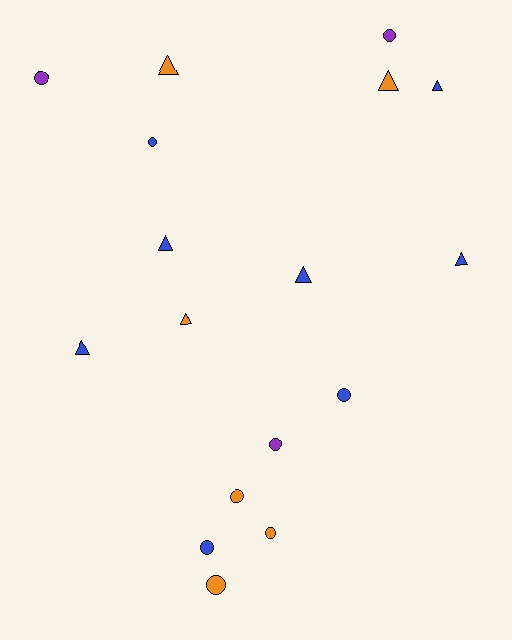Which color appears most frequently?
Blue, with 8 objects.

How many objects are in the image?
There are 17 objects.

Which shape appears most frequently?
Circle, with 9 objects.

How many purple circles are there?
There are 3 purple circles.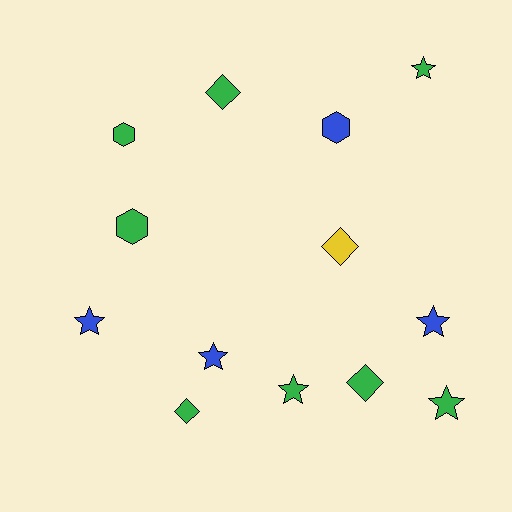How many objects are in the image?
There are 13 objects.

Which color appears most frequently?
Green, with 8 objects.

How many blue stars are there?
There are 3 blue stars.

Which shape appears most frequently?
Star, with 6 objects.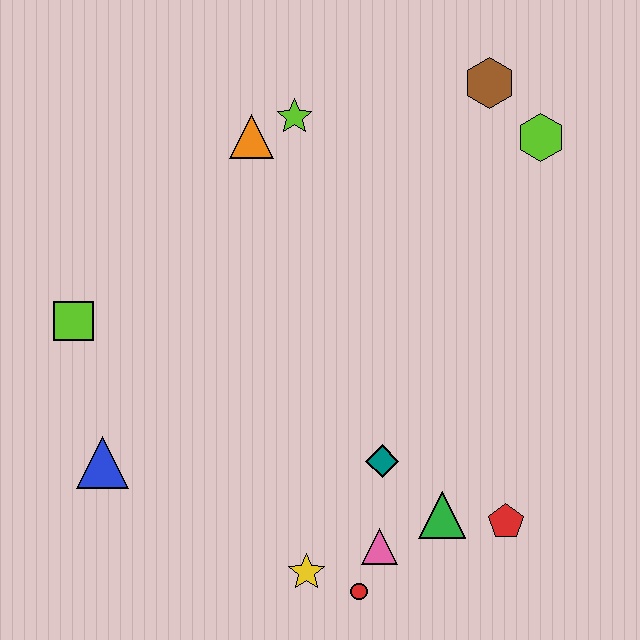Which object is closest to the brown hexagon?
The lime hexagon is closest to the brown hexagon.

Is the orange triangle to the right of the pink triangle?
No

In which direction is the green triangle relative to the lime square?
The green triangle is to the right of the lime square.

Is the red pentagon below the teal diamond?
Yes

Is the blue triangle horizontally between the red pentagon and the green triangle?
No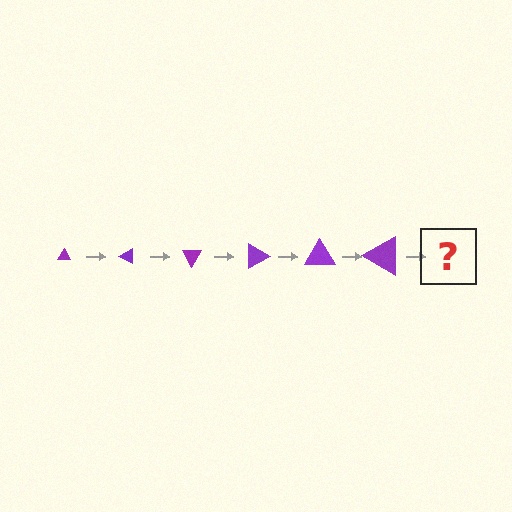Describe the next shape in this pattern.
It should be a triangle, larger than the previous one and rotated 180 degrees from the start.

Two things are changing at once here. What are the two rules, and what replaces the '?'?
The two rules are that the triangle grows larger each step and it rotates 30 degrees each step. The '?' should be a triangle, larger than the previous one and rotated 180 degrees from the start.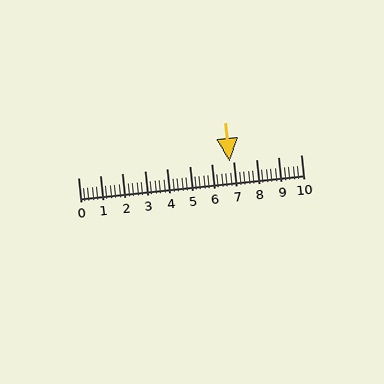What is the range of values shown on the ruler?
The ruler shows values from 0 to 10.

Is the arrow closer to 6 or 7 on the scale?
The arrow is closer to 7.